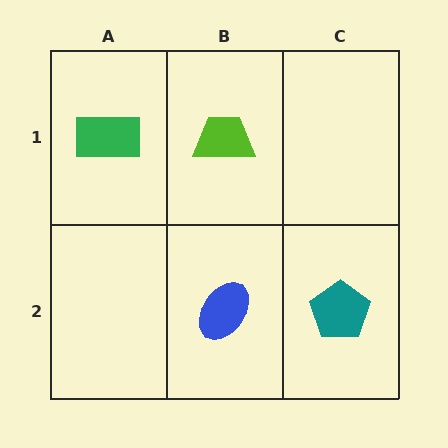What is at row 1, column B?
A lime trapezoid.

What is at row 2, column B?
A blue ellipse.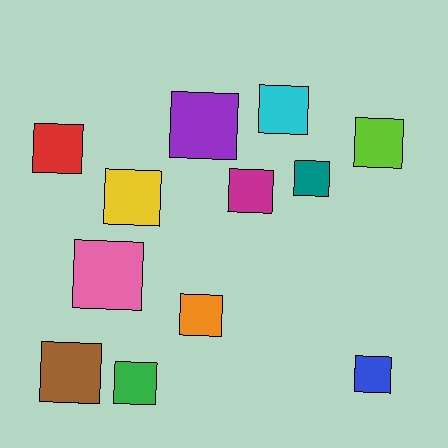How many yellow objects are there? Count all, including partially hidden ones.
There is 1 yellow object.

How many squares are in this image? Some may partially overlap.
There are 12 squares.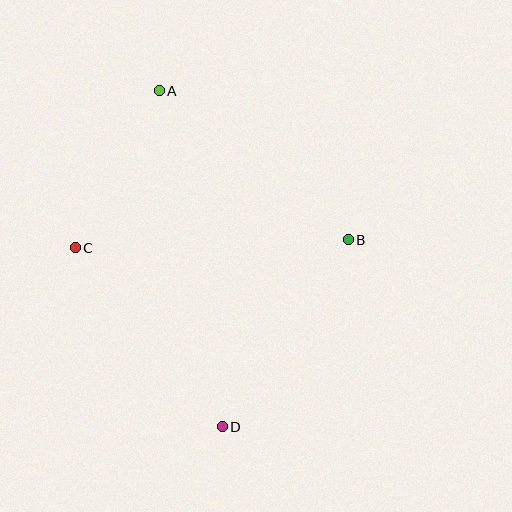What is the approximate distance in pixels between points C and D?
The distance between C and D is approximately 232 pixels.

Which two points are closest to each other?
Points A and C are closest to each other.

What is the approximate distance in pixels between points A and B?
The distance between A and B is approximately 240 pixels.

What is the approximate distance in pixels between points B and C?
The distance between B and C is approximately 273 pixels.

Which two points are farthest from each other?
Points A and D are farthest from each other.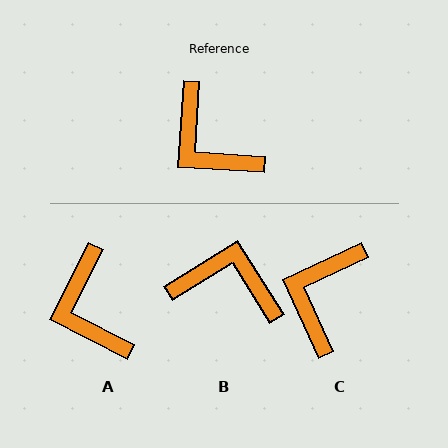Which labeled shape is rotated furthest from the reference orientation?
B, about 144 degrees away.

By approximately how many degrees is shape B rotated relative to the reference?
Approximately 144 degrees clockwise.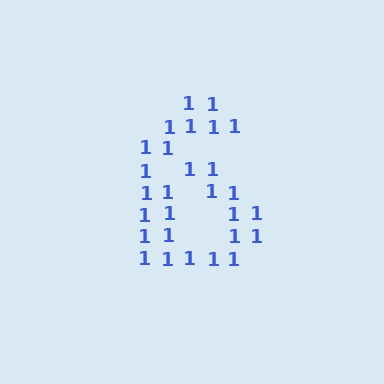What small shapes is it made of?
It is made of small digit 1's.